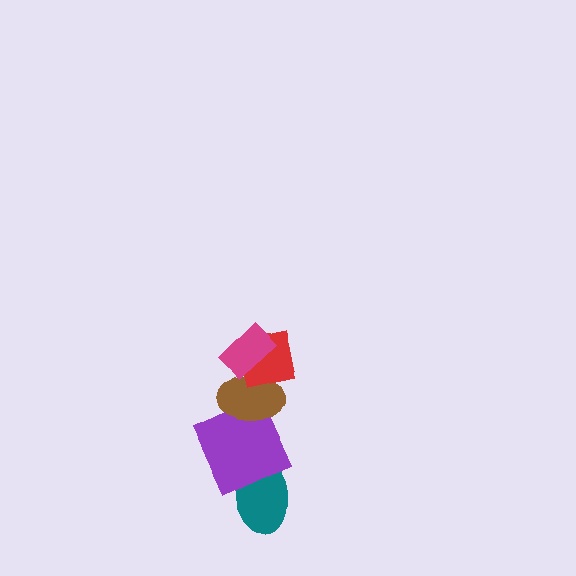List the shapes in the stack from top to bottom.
From top to bottom: the magenta rectangle, the red square, the brown ellipse, the purple square, the teal ellipse.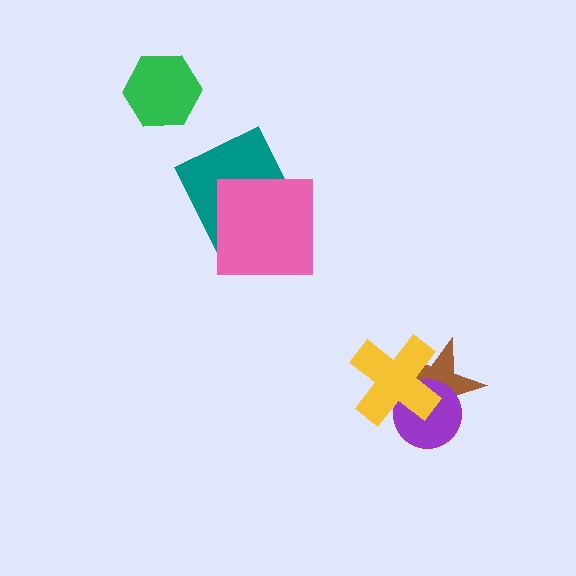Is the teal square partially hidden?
Yes, it is partially covered by another shape.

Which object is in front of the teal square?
The pink square is in front of the teal square.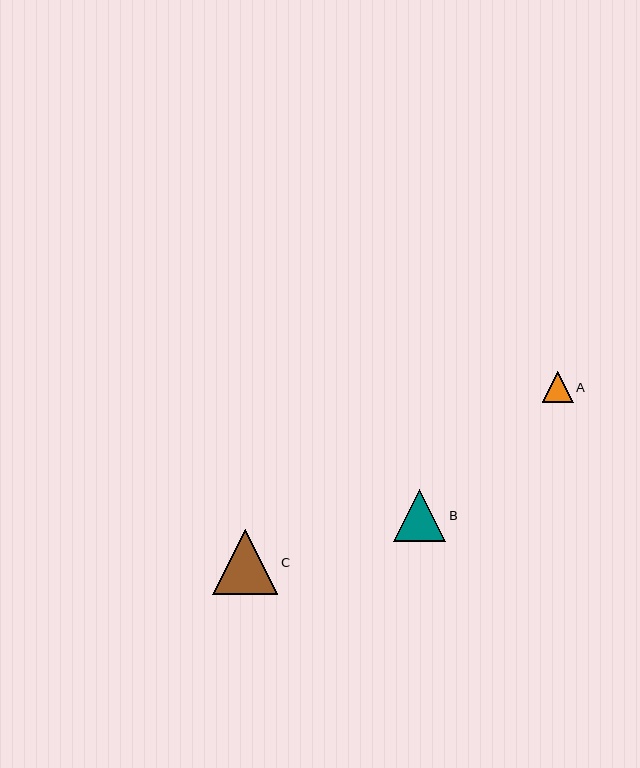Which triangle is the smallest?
Triangle A is the smallest with a size of approximately 31 pixels.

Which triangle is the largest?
Triangle C is the largest with a size of approximately 65 pixels.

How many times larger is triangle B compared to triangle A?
Triangle B is approximately 1.7 times the size of triangle A.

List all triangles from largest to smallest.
From largest to smallest: C, B, A.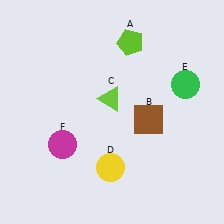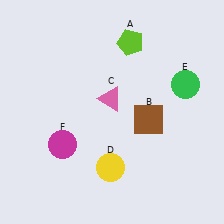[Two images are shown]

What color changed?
The triangle (C) changed from lime in Image 1 to pink in Image 2.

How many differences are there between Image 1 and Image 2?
There is 1 difference between the two images.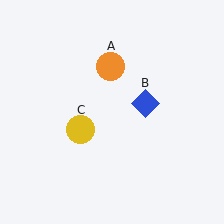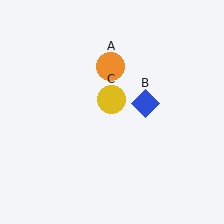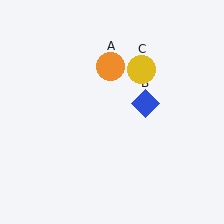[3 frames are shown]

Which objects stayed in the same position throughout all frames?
Orange circle (object A) and blue diamond (object B) remained stationary.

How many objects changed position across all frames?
1 object changed position: yellow circle (object C).